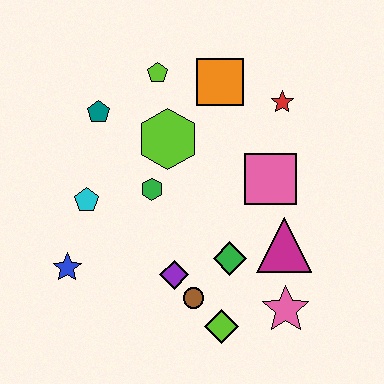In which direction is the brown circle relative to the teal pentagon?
The brown circle is below the teal pentagon.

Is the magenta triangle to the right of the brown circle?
Yes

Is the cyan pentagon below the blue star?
No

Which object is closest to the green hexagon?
The lime hexagon is closest to the green hexagon.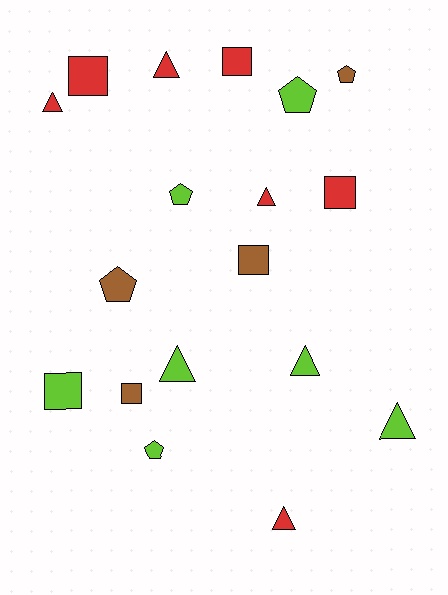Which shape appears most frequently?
Triangle, with 7 objects.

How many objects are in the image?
There are 18 objects.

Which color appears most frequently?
Red, with 7 objects.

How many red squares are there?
There are 3 red squares.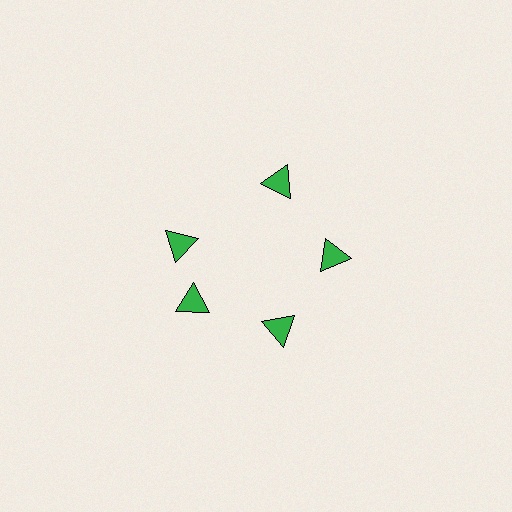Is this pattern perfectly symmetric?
No. The 5 green triangles are arranged in a ring, but one element near the 10 o'clock position is rotated out of alignment along the ring, breaking the 5-fold rotational symmetry.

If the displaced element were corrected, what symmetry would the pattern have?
It would have 5-fold rotational symmetry — the pattern would map onto itself every 72 degrees.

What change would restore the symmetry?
The symmetry would be restored by rotating it back into even spacing with its neighbors so that all 5 triangles sit at equal angles and equal distance from the center.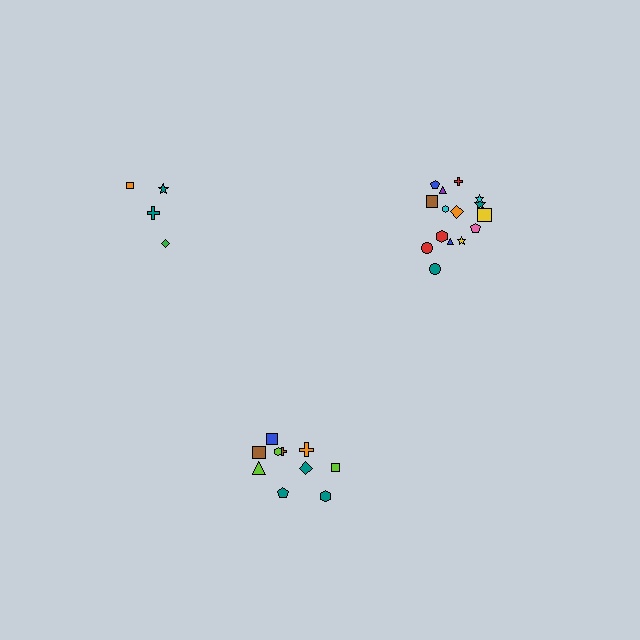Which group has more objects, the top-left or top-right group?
The top-right group.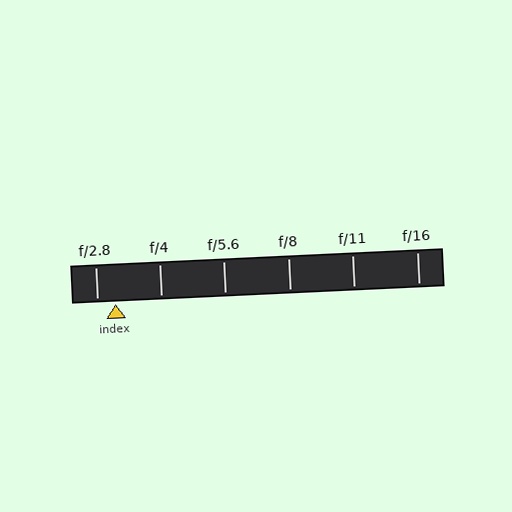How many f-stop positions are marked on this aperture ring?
There are 6 f-stop positions marked.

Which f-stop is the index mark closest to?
The index mark is closest to f/2.8.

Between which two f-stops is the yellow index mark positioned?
The index mark is between f/2.8 and f/4.